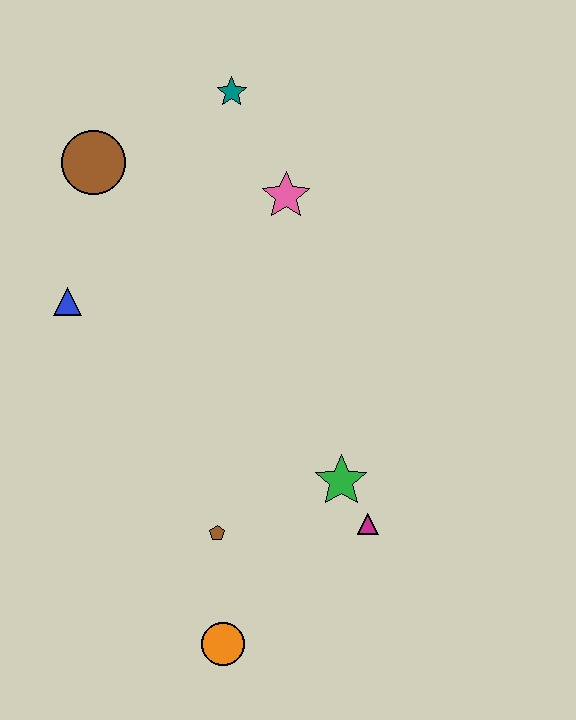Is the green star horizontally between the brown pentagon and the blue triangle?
No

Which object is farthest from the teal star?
The orange circle is farthest from the teal star.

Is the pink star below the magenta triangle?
No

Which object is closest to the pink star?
The teal star is closest to the pink star.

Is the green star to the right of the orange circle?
Yes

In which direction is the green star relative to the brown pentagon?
The green star is to the right of the brown pentagon.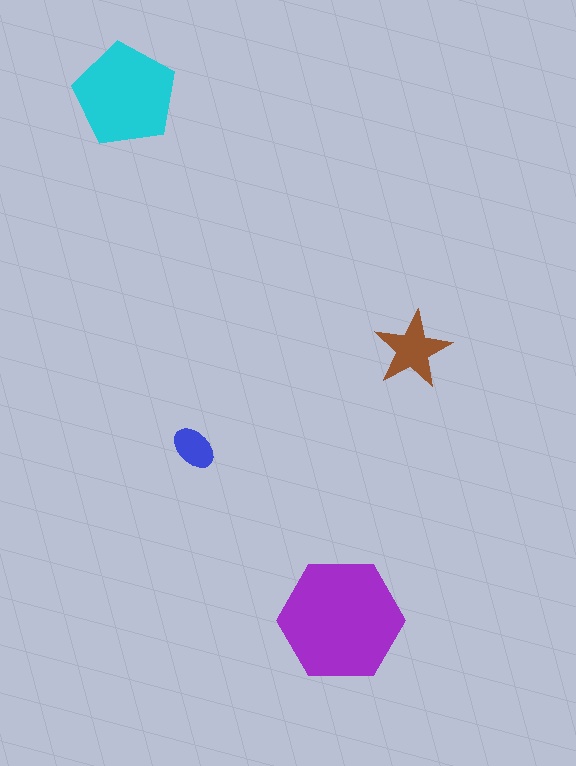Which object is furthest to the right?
The brown star is rightmost.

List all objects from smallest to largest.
The blue ellipse, the brown star, the cyan pentagon, the purple hexagon.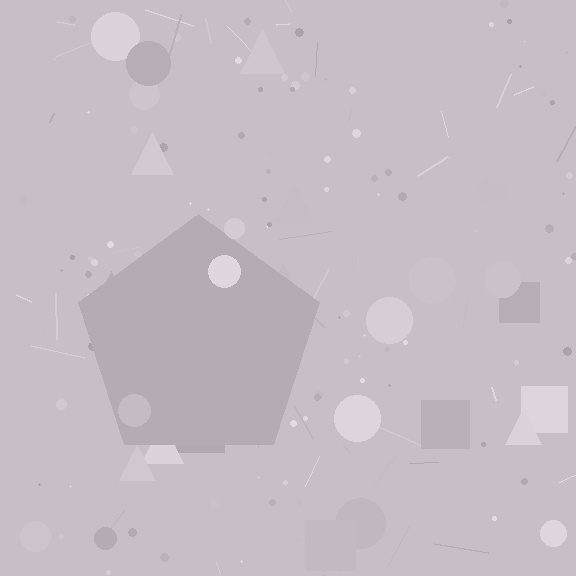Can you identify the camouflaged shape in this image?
The camouflaged shape is a pentagon.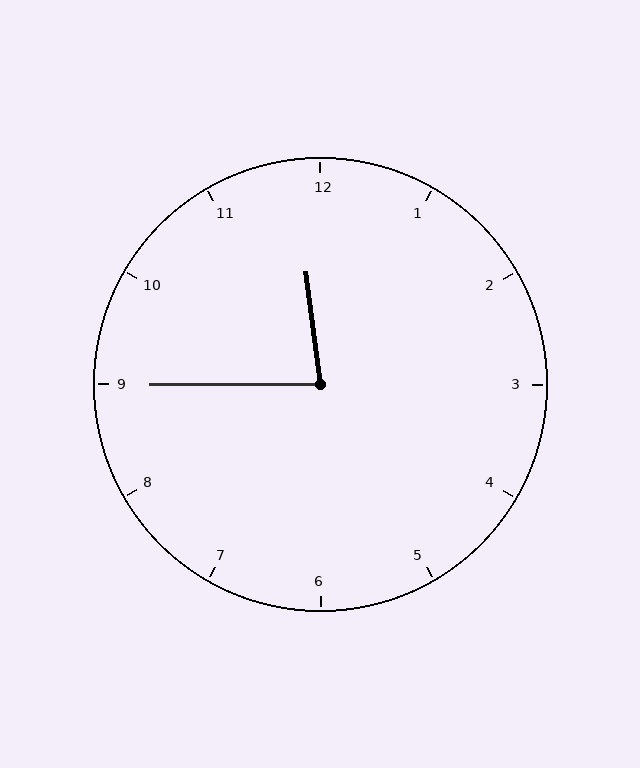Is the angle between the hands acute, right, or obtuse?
It is acute.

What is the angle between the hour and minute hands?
Approximately 82 degrees.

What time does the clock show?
11:45.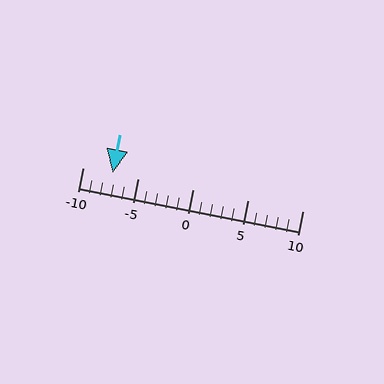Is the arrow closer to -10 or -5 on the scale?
The arrow is closer to -5.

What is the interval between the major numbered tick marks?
The major tick marks are spaced 5 units apart.